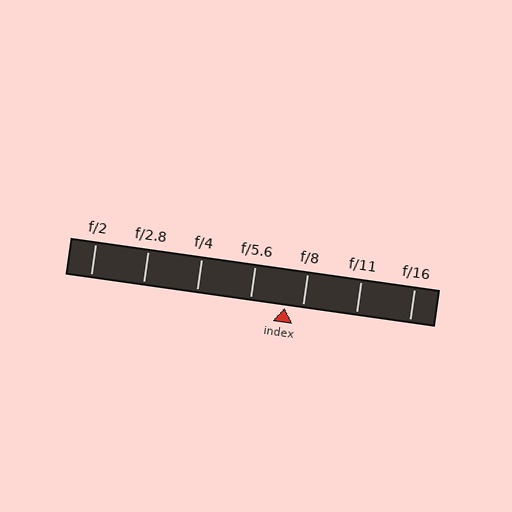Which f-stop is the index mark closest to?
The index mark is closest to f/8.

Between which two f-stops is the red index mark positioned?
The index mark is between f/5.6 and f/8.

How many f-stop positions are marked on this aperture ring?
There are 7 f-stop positions marked.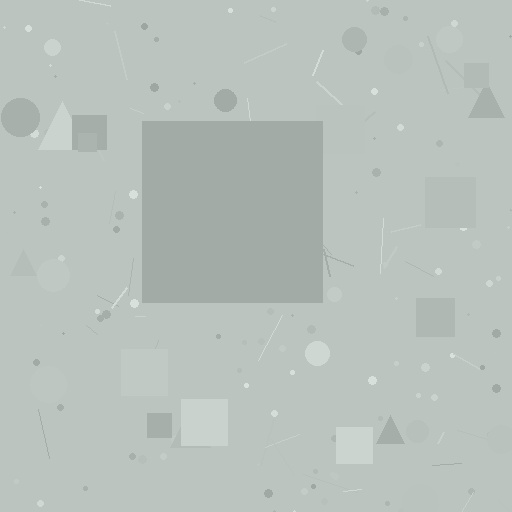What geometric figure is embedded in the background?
A square is embedded in the background.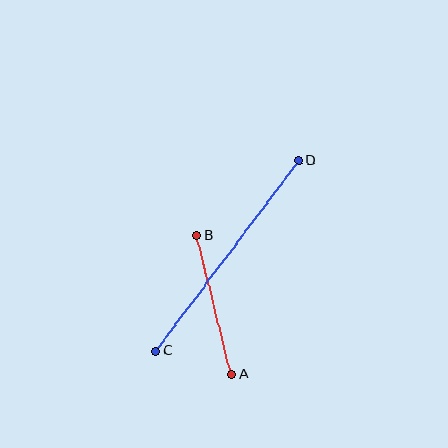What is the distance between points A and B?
The distance is approximately 143 pixels.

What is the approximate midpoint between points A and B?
The midpoint is at approximately (214, 305) pixels.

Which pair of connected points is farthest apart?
Points C and D are farthest apart.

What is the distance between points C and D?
The distance is approximately 239 pixels.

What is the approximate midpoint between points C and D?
The midpoint is at approximately (227, 256) pixels.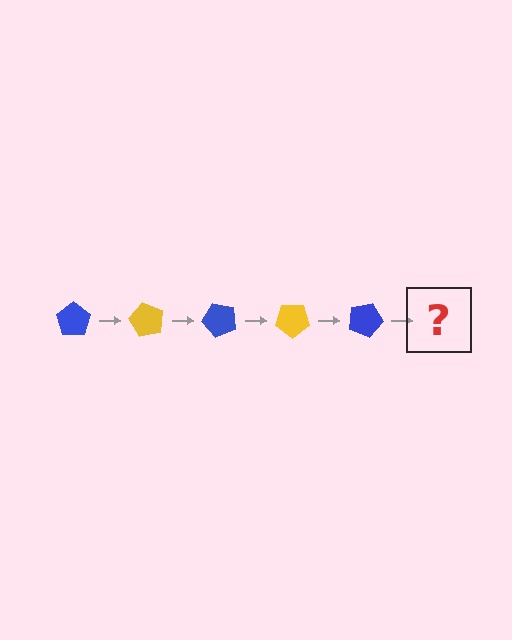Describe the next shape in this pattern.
It should be a yellow pentagon, rotated 300 degrees from the start.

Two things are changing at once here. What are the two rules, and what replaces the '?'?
The two rules are that it rotates 60 degrees each step and the color cycles through blue and yellow. The '?' should be a yellow pentagon, rotated 300 degrees from the start.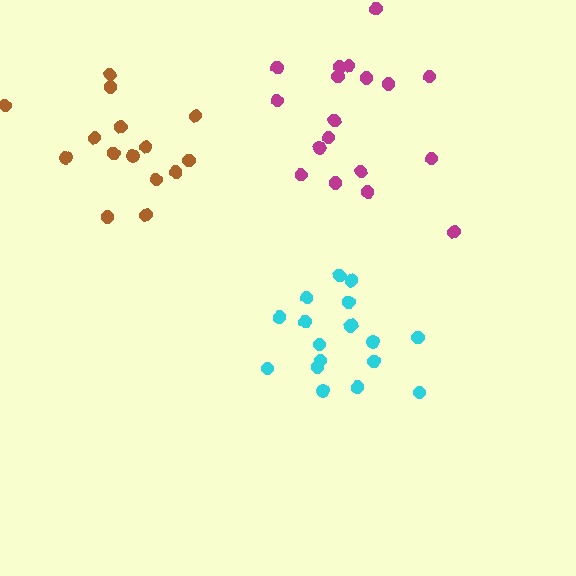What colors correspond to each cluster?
The clusters are colored: brown, magenta, cyan.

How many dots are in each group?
Group 1: 15 dots, Group 2: 18 dots, Group 3: 18 dots (51 total).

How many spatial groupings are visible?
There are 3 spatial groupings.